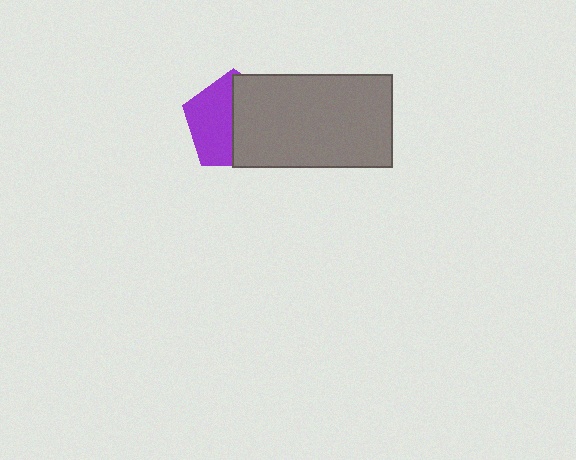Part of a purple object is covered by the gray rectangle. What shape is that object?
It is a pentagon.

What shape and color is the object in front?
The object in front is a gray rectangle.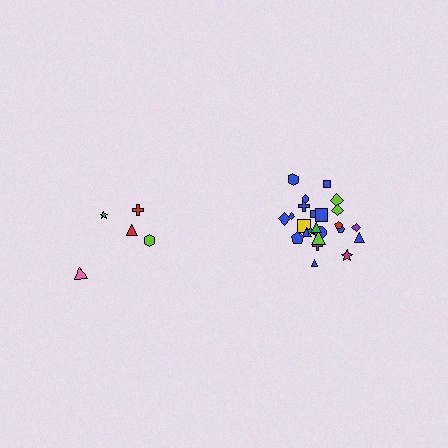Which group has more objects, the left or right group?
The right group.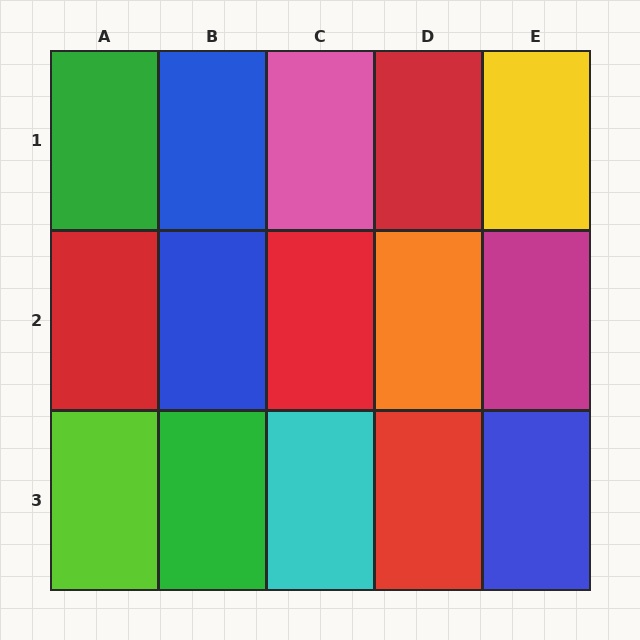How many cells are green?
2 cells are green.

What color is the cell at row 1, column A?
Green.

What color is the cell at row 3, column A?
Lime.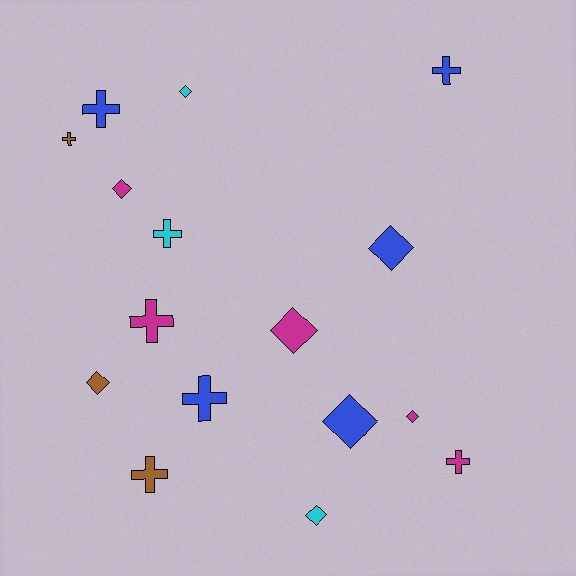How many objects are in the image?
There are 16 objects.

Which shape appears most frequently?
Cross, with 8 objects.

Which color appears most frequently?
Magenta, with 5 objects.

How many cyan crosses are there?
There is 1 cyan cross.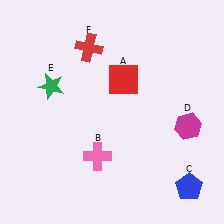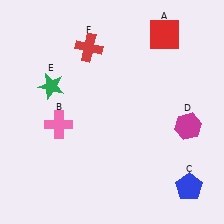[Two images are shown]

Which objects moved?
The objects that moved are: the red square (A), the pink cross (B).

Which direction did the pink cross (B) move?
The pink cross (B) moved left.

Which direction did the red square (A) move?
The red square (A) moved up.